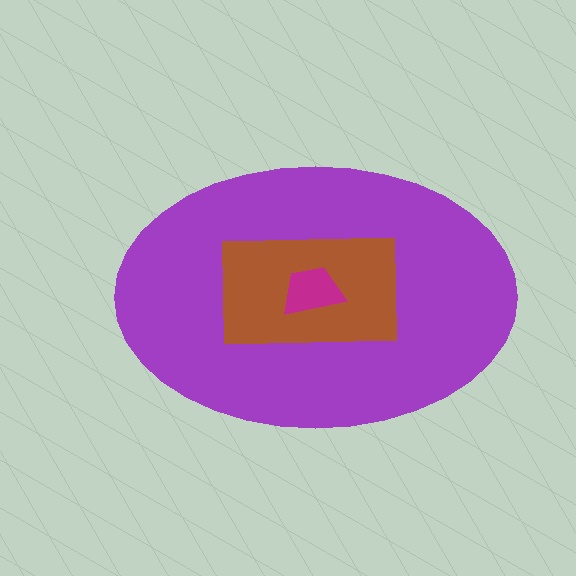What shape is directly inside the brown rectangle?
The magenta trapezoid.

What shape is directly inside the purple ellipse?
The brown rectangle.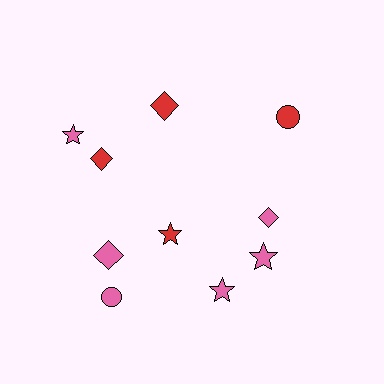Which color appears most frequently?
Pink, with 6 objects.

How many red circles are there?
There is 1 red circle.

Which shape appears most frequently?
Star, with 4 objects.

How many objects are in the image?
There are 10 objects.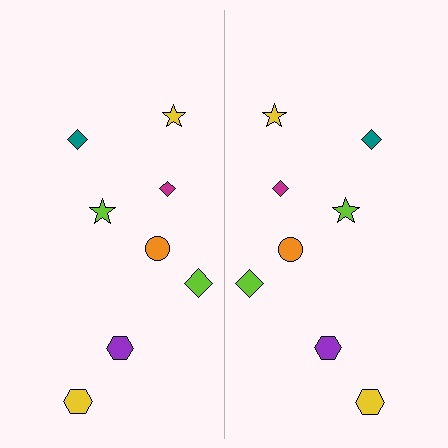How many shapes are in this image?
There are 16 shapes in this image.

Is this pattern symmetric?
Yes, this pattern has bilateral (reflection) symmetry.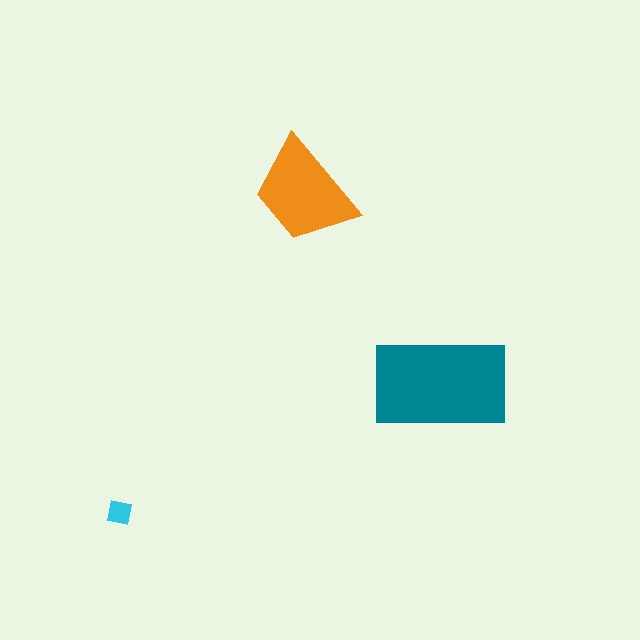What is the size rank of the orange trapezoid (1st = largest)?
2nd.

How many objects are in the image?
There are 3 objects in the image.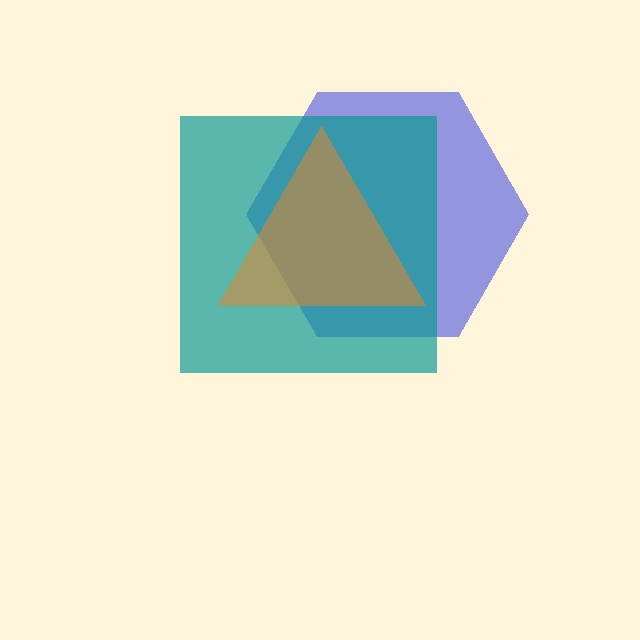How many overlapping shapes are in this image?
There are 3 overlapping shapes in the image.